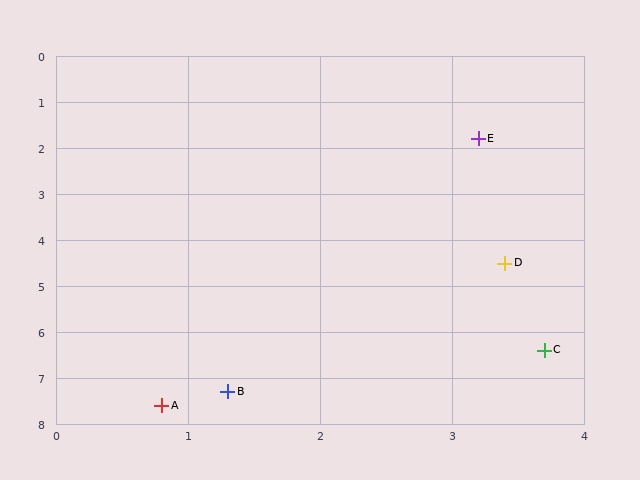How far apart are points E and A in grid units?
Points E and A are about 6.3 grid units apart.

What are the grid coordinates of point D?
Point D is at approximately (3.4, 4.5).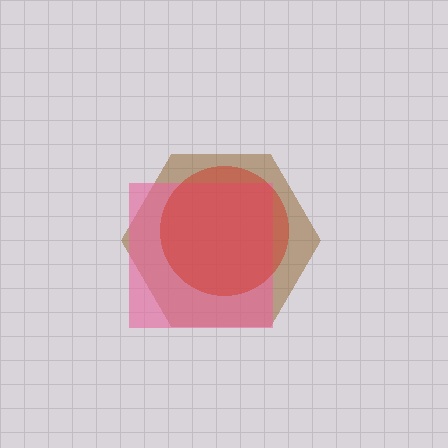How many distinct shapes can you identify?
There are 3 distinct shapes: a brown hexagon, a pink square, a red circle.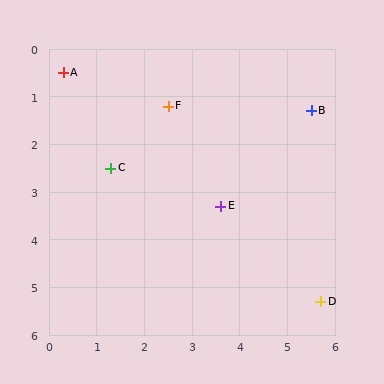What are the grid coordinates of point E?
Point E is at approximately (3.6, 3.3).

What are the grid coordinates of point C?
Point C is at approximately (1.3, 2.5).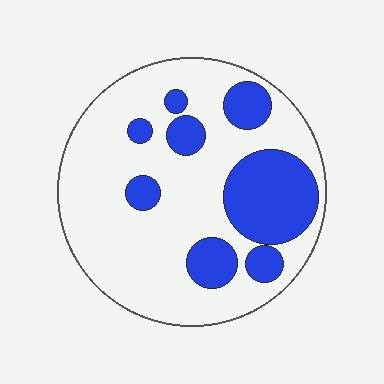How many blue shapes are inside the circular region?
8.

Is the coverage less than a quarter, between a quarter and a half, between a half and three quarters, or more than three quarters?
Between a quarter and a half.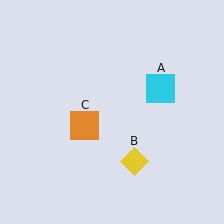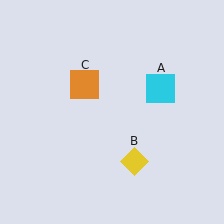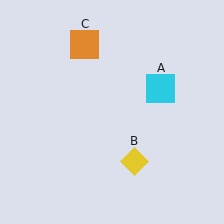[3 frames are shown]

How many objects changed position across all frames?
1 object changed position: orange square (object C).